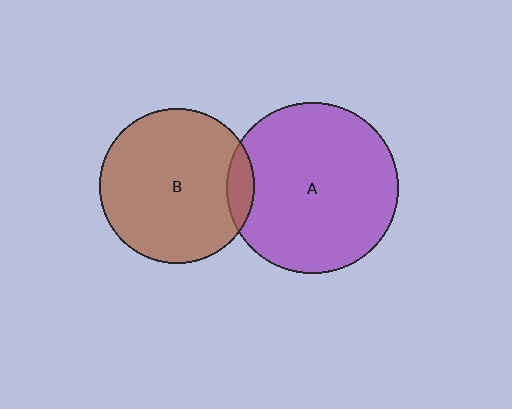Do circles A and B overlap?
Yes.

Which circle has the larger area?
Circle A (purple).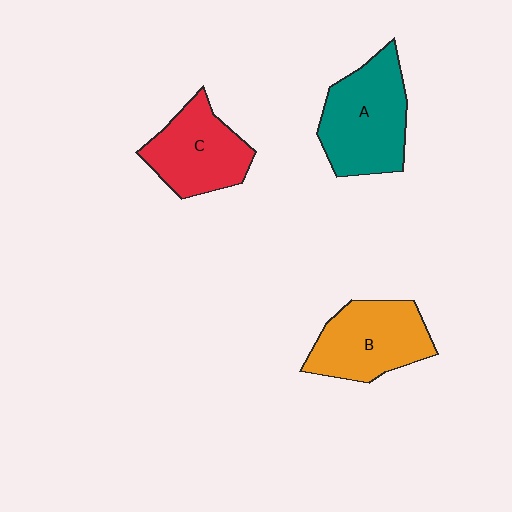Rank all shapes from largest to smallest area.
From largest to smallest: A (teal), B (orange), C (red).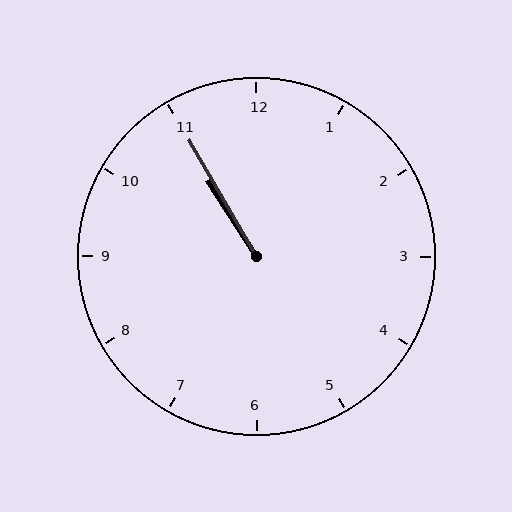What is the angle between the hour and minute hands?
Approximately 2 degrees.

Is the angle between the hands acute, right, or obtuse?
It is acute.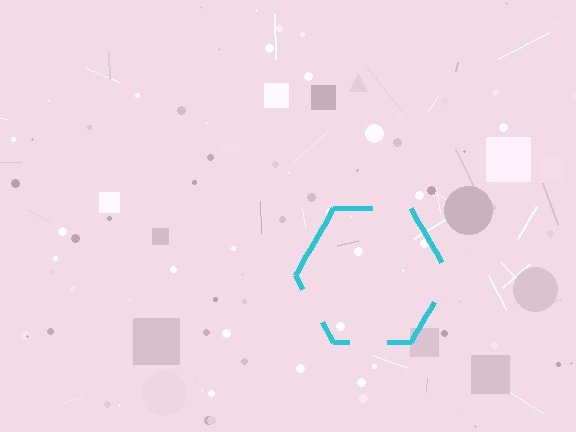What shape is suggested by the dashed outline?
The dashed outline suggests a hexagon.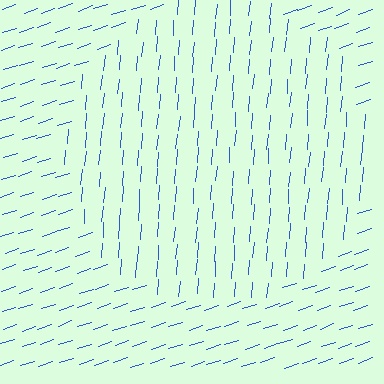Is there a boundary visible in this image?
Yes, there is a texture boundary formed by a change in line orientation.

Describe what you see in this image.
The image is filled with small blue line segments. A circle region in the image has lines oriented differently from the surrounding lines, creating a visible texture boundary.